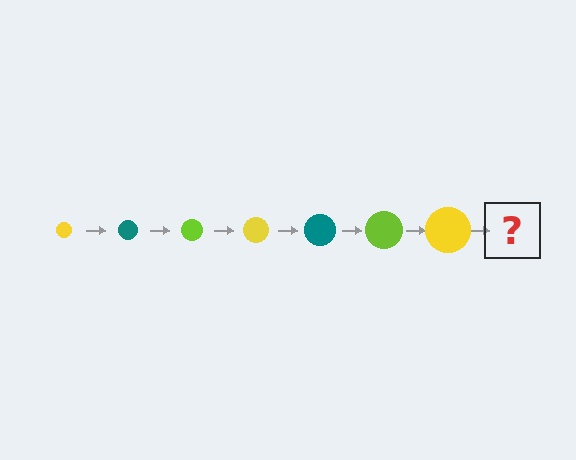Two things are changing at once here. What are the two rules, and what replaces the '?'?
The two rules are that the circle grows larger each step and the color cycles through yellow, teal, and lime. The '?' should be a teal circle, larger than the previous one.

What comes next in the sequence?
The next element should be a teal circle, larger than the previous one.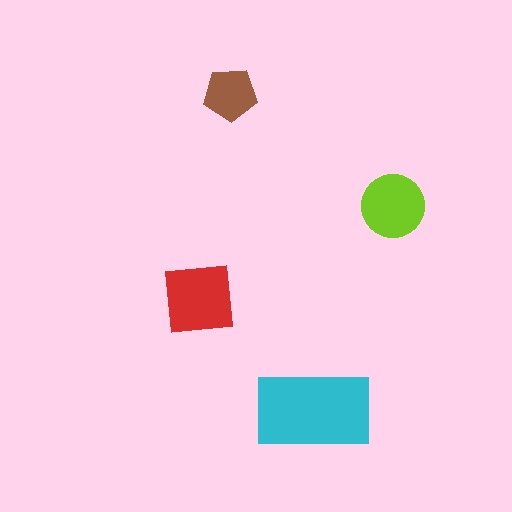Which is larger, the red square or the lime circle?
The red square.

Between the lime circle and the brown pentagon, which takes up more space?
The lime circle.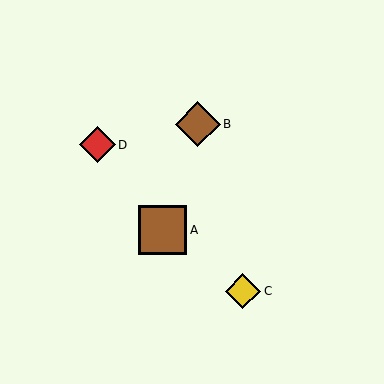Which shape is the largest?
The brown square (labeled A) is the largest.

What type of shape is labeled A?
Shape A is a brown square.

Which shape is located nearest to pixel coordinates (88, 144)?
The red diamond (labeled D) at (97, 145) is nearest to that location.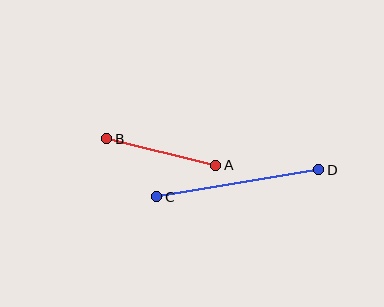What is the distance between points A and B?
The distance is approximately 112 pixels.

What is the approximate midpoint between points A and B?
The midpoint is at approximately (161, 152) pixels.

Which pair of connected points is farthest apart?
Points C and D are farthest apart.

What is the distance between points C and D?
The distance is approximately 164 pixels.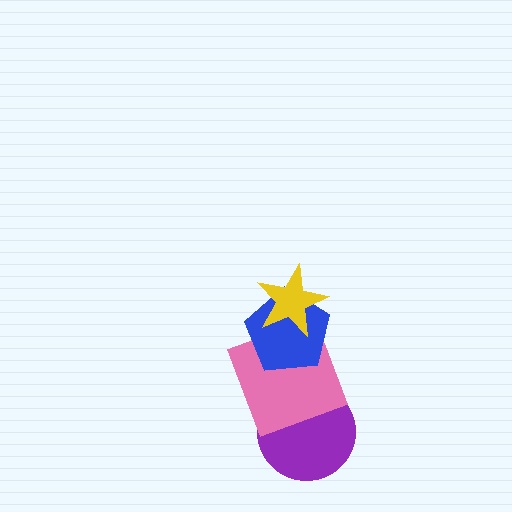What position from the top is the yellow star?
The yellow star is 1st from the top.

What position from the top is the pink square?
The pink square is 3rd from the top.